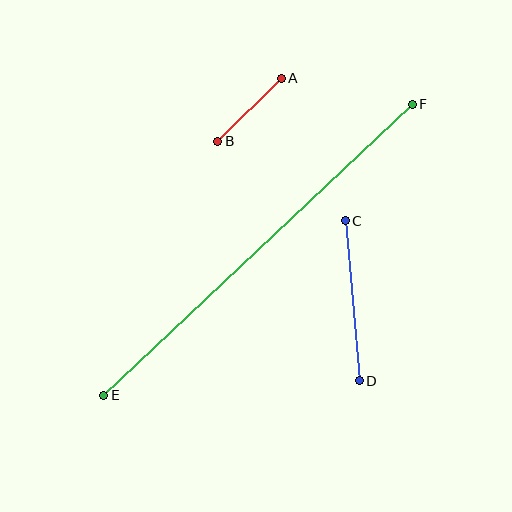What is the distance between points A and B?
The distance is approximately 89 pixels.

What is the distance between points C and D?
The distance is approximately 161 pixels.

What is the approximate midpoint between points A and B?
The midpoint is at approximately (249, 110) pixels.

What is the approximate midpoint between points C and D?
The midpoint is at approximately (352, 301) pixels.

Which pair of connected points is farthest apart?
Points E and F are farthest apart.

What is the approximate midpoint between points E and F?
The midpoint is at approximately (258, 250) pixels.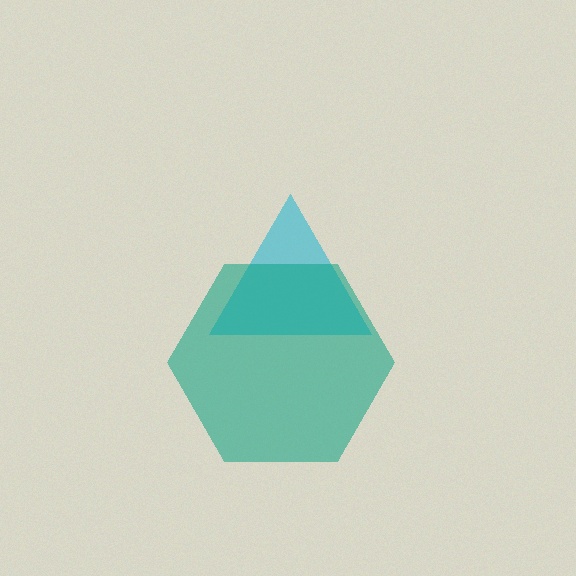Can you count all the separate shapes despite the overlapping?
Yes, there are 2 separate shapes.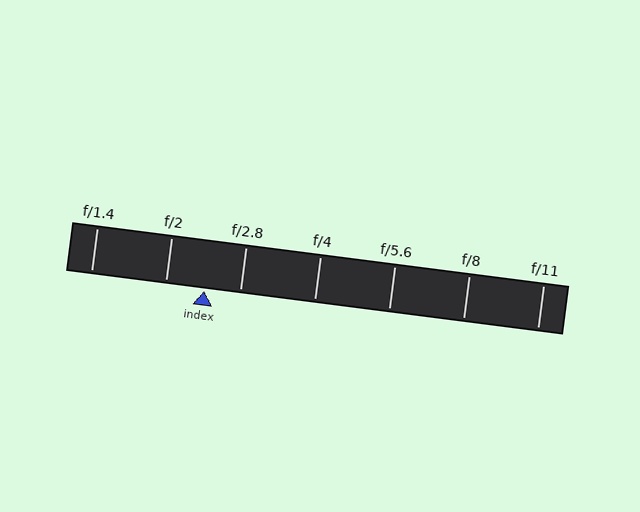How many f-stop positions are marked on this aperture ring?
There are 7 f-stop positions marked.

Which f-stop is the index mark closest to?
The index mark is closest to f/2.8.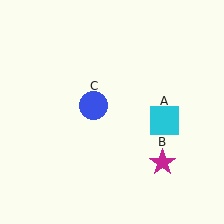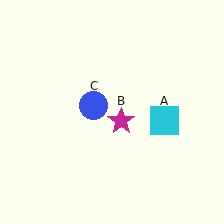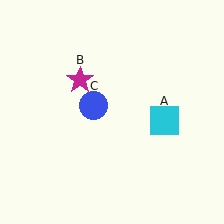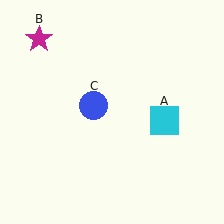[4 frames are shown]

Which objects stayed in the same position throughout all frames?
Cyan square (object A) and blue circle (object C) remained stationary.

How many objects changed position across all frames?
1 object changed position: magenta star (object B).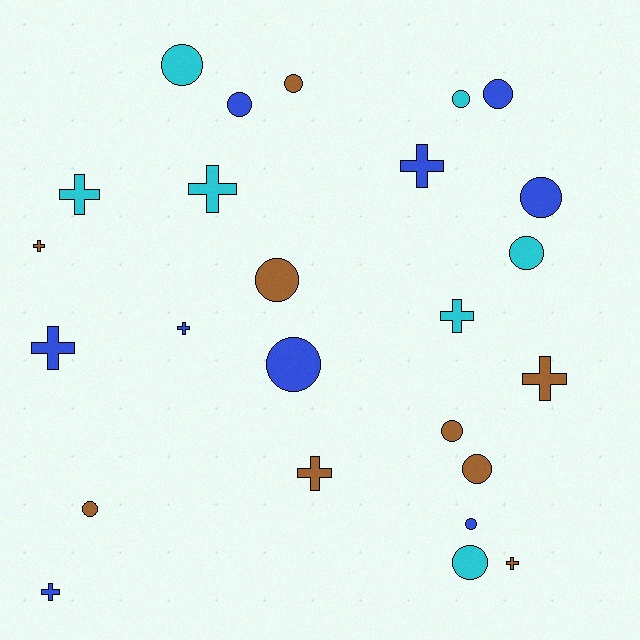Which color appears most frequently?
Brown, with 9 objects.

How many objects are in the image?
There are 25 objects.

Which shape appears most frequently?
Circle, with 14 objects.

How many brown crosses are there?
There are 4 brown crosses.